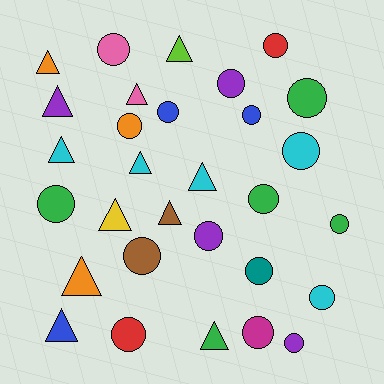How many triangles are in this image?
There are 12 triangles.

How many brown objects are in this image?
There are 2 brown objects.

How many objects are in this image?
There are 30 objects.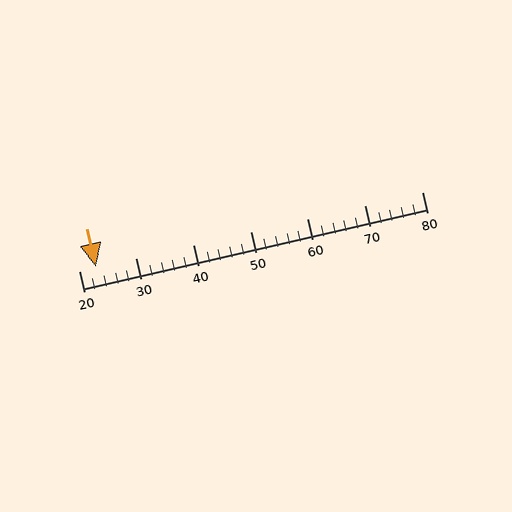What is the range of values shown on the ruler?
The ruler shows values from 20 to 80.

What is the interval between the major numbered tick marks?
The major tick marks are spaced 10 units apart.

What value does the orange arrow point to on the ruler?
The orange arrow points to approximately 23.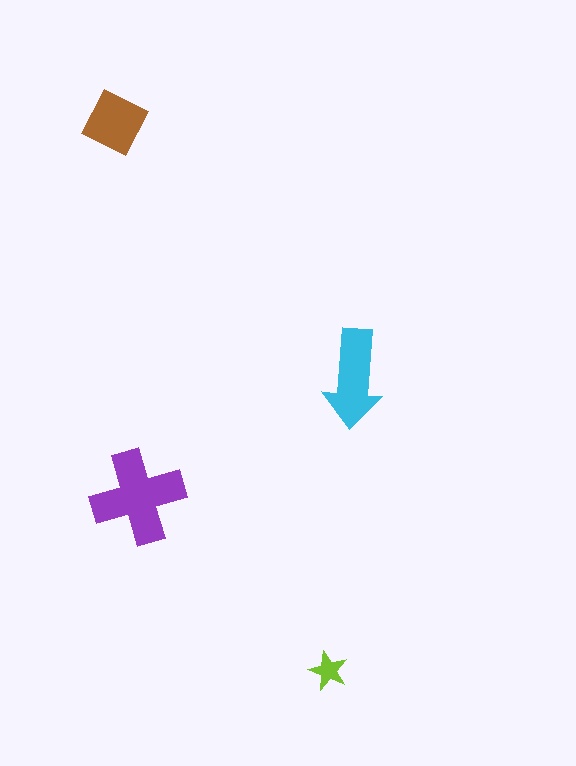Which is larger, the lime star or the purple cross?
The purple cross.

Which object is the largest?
The purple cross.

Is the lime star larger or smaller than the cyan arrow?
Smaller.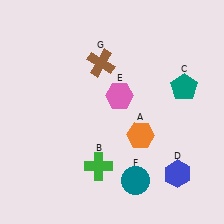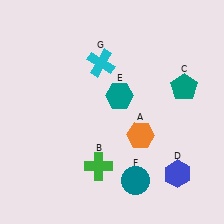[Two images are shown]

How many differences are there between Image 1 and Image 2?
There are 2 differences between the two images.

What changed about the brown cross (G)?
In Image 1, G is brown. In Image 2, it changed to cyan.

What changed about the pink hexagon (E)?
In Image 1, E is pink. In Image 2, it changed to teal.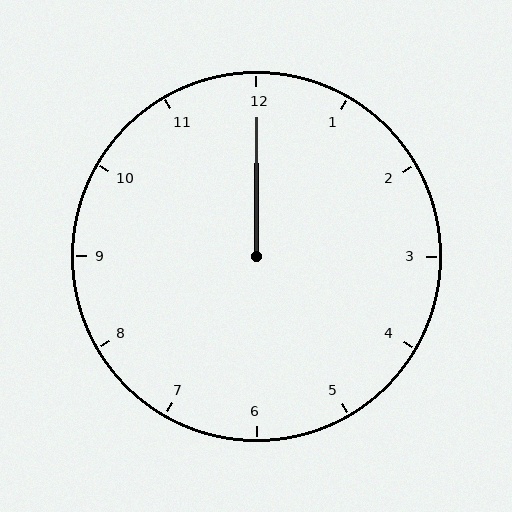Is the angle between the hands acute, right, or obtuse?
It is acute.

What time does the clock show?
12:00.